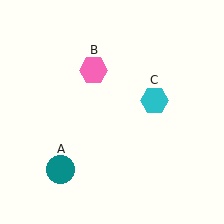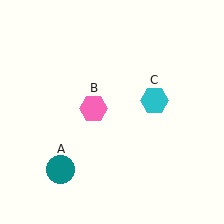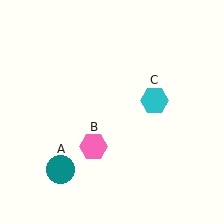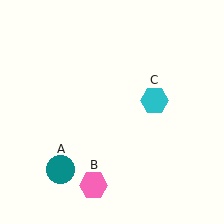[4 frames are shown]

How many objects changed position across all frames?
1 object changed position: pink hexagon (object B).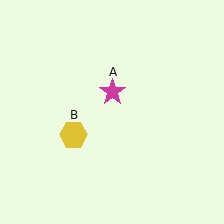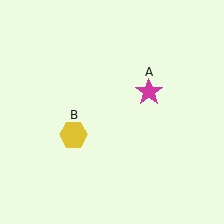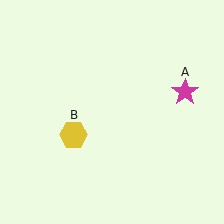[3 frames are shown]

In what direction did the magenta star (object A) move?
The magenta star (object A) moved right.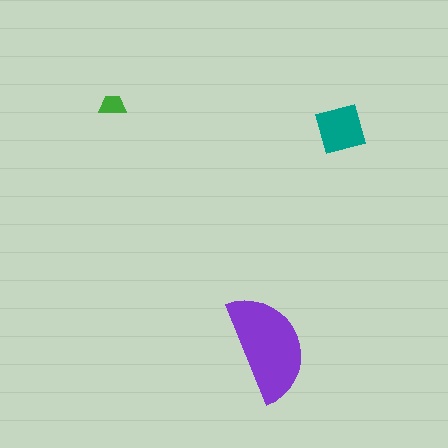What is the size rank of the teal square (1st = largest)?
2nd.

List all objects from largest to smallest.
The purple semicircle, the teal square, the green trapezoid.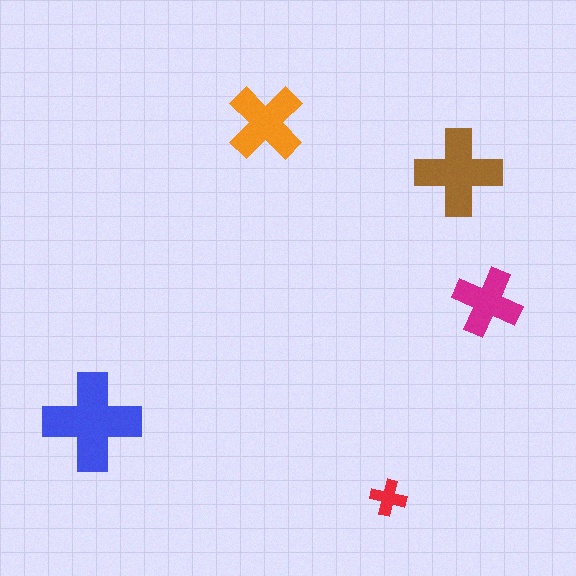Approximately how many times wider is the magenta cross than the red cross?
About 2 times wider.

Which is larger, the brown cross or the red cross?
The brown one.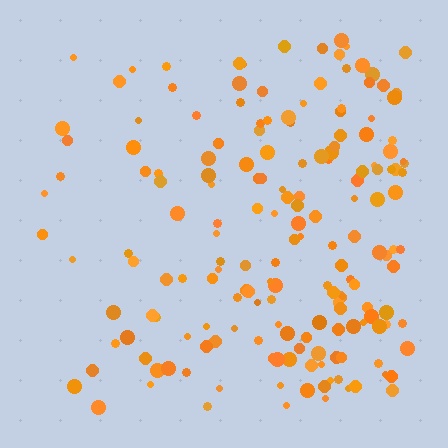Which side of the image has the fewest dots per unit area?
The left.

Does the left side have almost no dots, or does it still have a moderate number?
Still a moderate number, just noticeably fewer than the right.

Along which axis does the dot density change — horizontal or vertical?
Horizontal.